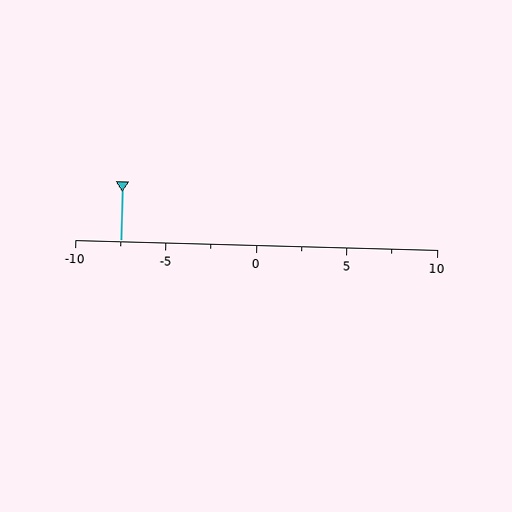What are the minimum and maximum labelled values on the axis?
The axis runs from -10 to 10.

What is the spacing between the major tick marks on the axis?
The major ticks are spaced 5 apart.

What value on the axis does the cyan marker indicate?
The marker indicates approximately -7.5.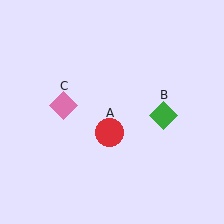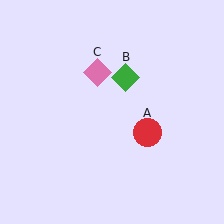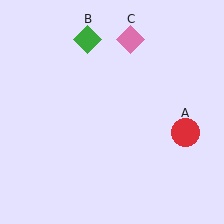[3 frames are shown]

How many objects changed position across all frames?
3 objects changed position: red circle (object A), green diamond (object B), pink diamond (object C).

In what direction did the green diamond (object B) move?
The green diamond (object B) moved up and to the left.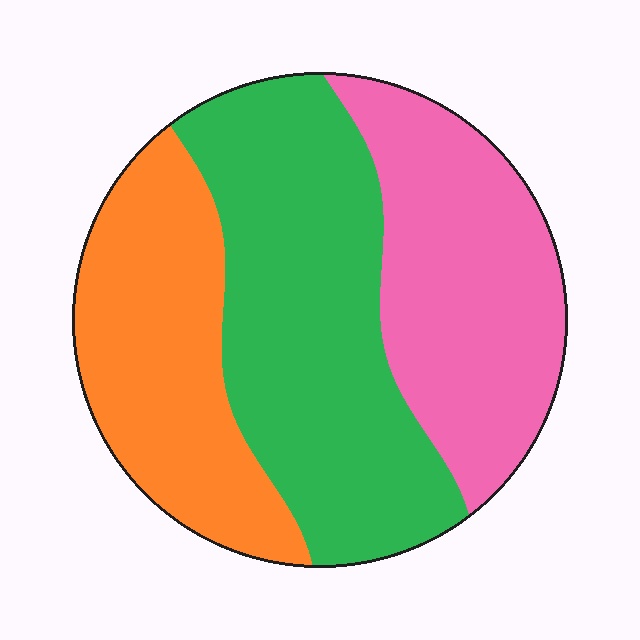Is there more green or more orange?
Green.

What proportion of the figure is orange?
Orange covers around 30% of the figure.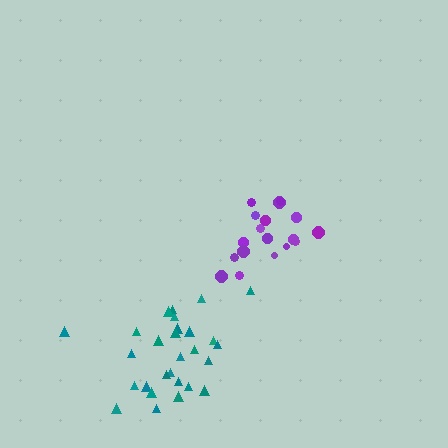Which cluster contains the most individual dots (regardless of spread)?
Teal (28).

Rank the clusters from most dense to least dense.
purple, teal.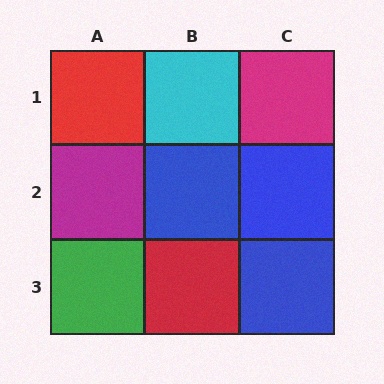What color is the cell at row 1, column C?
Magenta.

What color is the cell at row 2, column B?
Blue.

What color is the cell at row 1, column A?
Red.